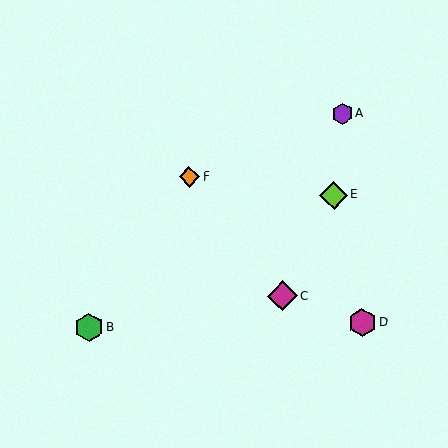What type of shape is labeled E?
Shape E is a lime diamond.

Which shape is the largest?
The magenta diamond (labeled C) is the largest.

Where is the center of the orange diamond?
The center of the orange diamond is at (189, 177).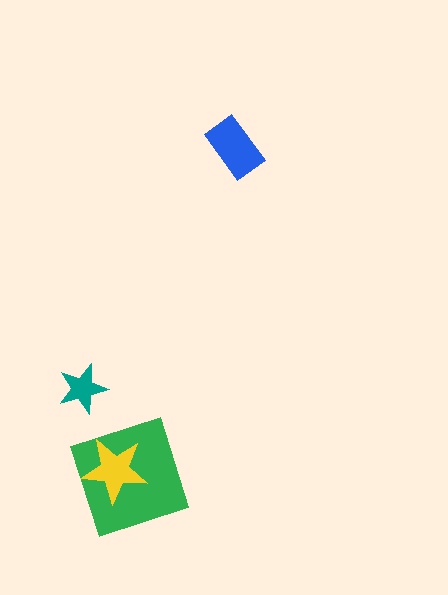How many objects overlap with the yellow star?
1 object overlaps with the yellow star.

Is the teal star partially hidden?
No, no other shape covers it.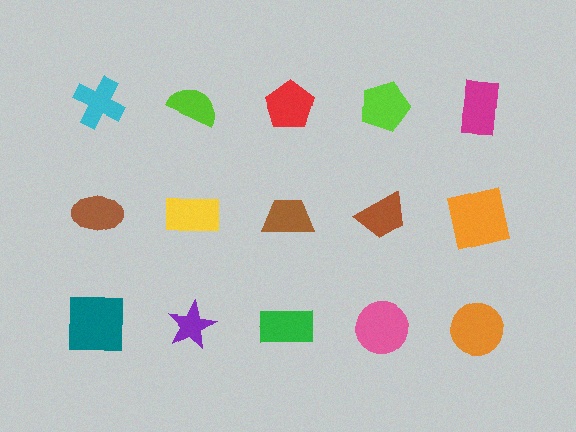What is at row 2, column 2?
A yellow rectangle.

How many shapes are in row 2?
5 shapes.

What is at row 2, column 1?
A brown ellipse.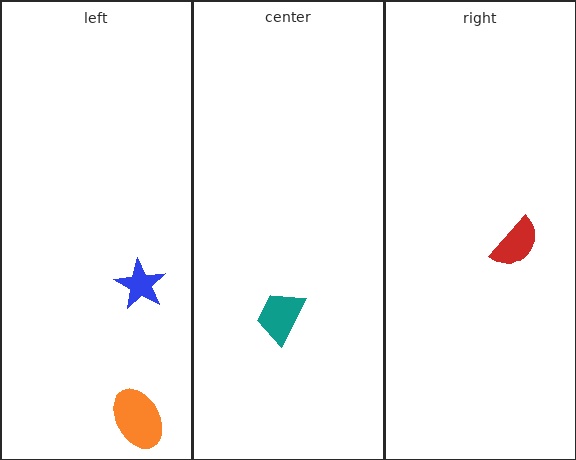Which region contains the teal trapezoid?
The center region.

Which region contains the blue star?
The left region.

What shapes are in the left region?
The blue star, the orange ellipse.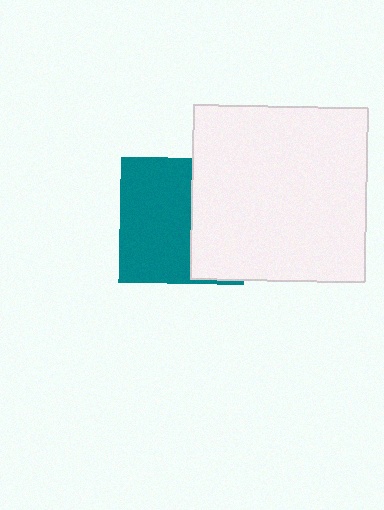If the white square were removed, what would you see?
You would see the complete teal square.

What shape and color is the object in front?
The object in front is a white square.